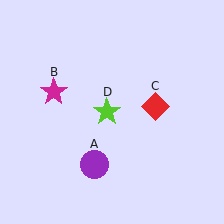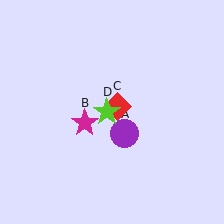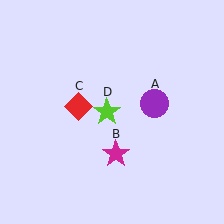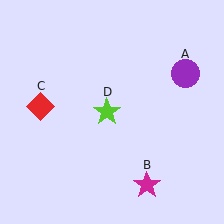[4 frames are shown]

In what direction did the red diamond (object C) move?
The red diamond (object C) moved left.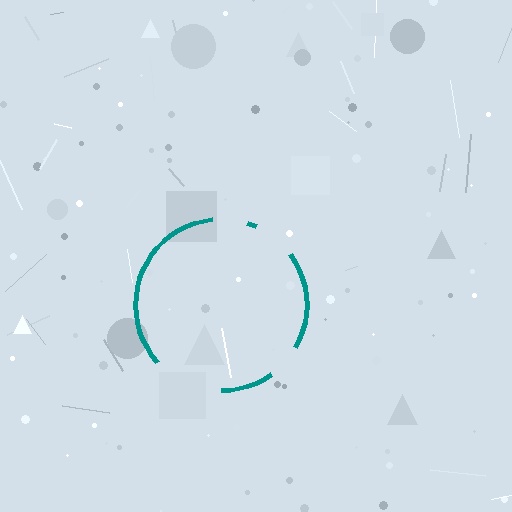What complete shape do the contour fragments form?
The contour fragments form a circle.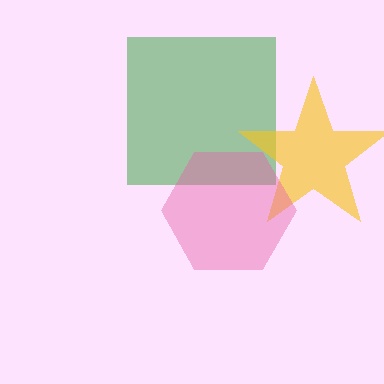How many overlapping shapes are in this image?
There are 3 overlapping shapes in the image.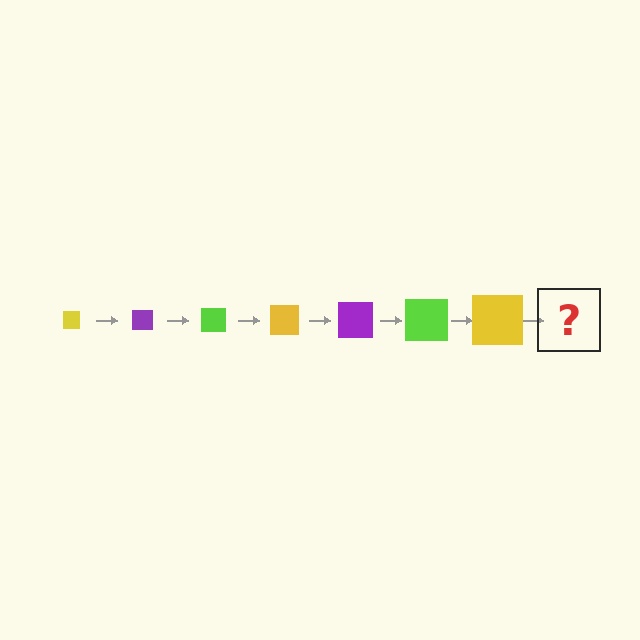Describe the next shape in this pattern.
It should be a purple square, larger than the previous one.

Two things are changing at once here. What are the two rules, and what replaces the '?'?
The two rules are that the square grows larger each step and the color cycles through yellow, purple, and lime. The '?' should be a purple square, larger than the previous one.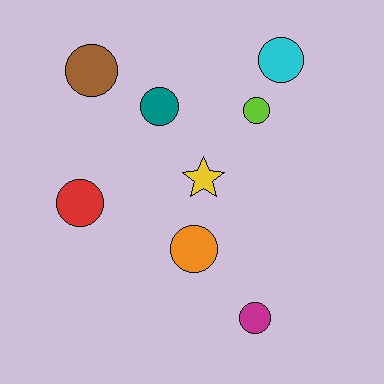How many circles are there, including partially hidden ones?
There are 7 circles.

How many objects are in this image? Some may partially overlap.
There are 8 objects.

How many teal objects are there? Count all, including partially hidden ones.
There is 1 teal object.